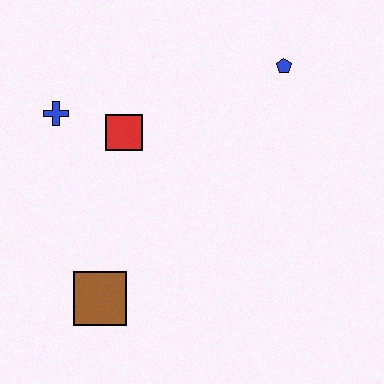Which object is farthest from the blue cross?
The blue pentagon is farthest from the blue cross.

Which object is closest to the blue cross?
The red square is closest to the blue cross.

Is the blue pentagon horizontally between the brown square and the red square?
No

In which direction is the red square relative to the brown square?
The red square is above the brown square.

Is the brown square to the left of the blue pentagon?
Yes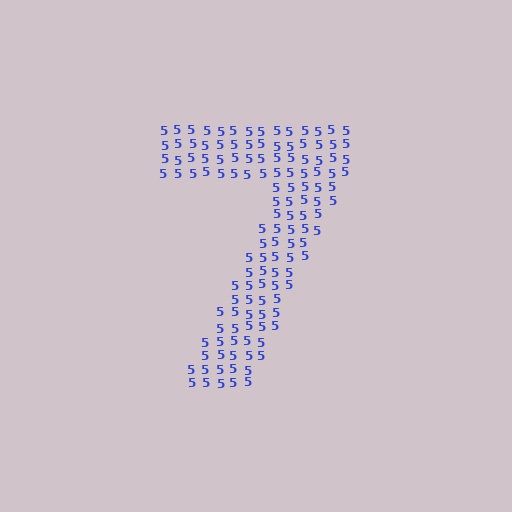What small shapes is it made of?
It is made of small digit 5's.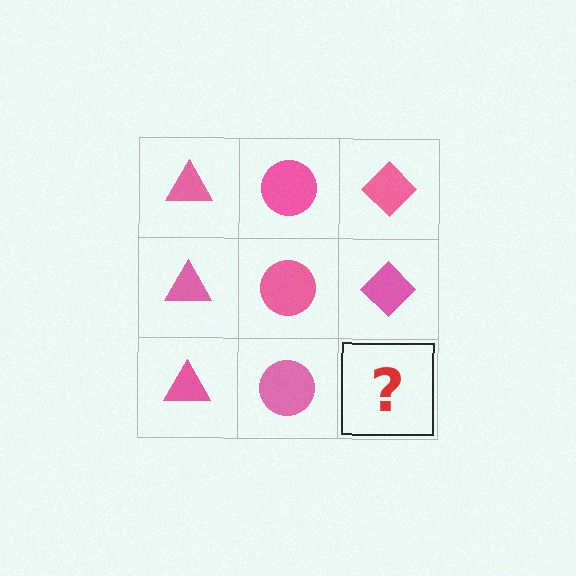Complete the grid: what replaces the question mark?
The question mark should be replaced with a pink diamond.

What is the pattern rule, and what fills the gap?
The rule is that each column has a consistent shape. The gap should be filled with a pink diamond.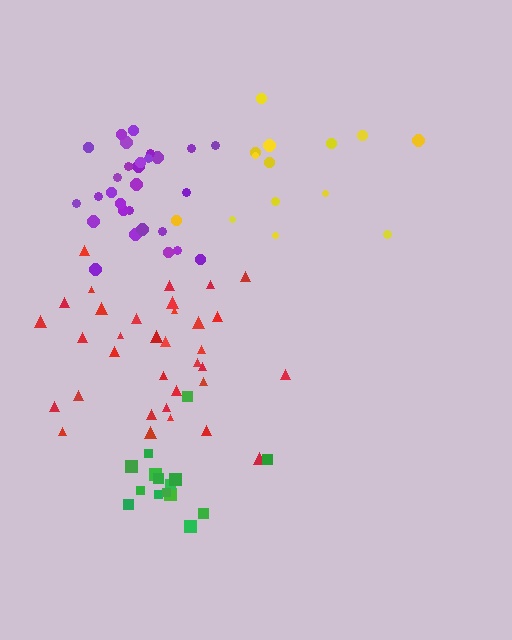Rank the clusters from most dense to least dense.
purple, green, red, yellow.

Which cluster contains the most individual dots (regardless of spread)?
Red (35).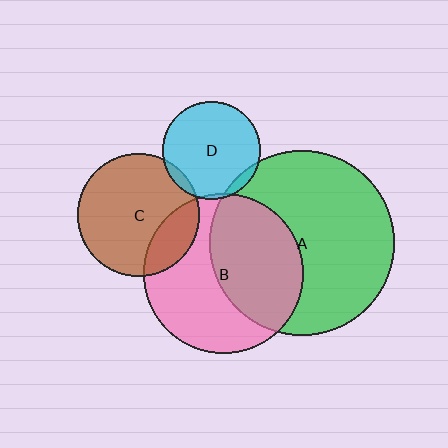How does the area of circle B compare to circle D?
Approximately 2.7 times.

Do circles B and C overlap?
Yes.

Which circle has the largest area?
Circle A (green).